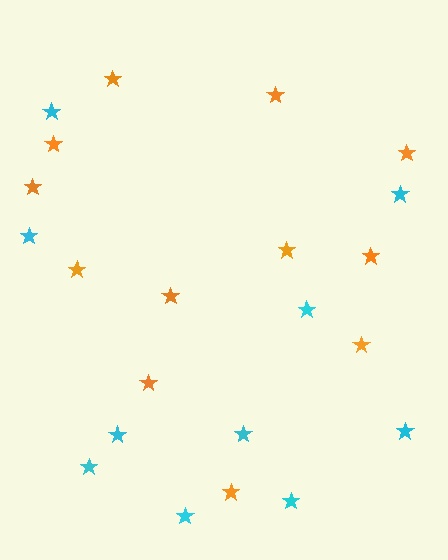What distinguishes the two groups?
There are 2 groups: one group of orange stars (12) and one group of cyan stars (10).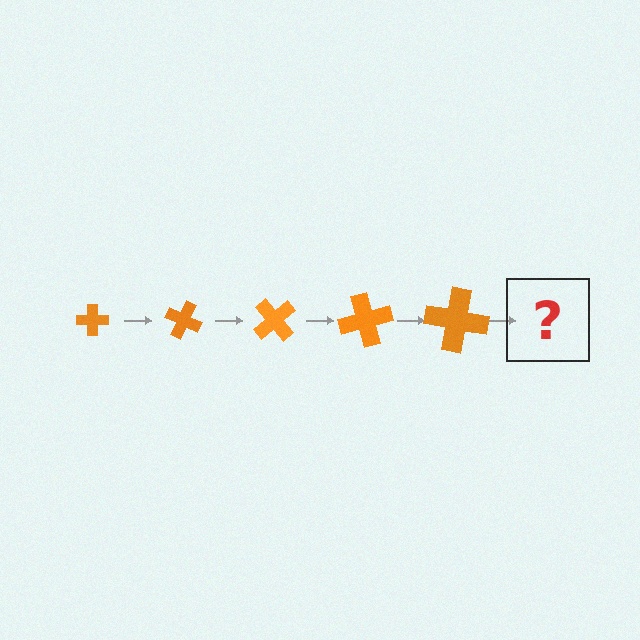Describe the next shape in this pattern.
It should be a cross, larger than the previous one and rotated 125 degrees from the start.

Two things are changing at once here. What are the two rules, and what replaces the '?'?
The two rules are that the cross grows larger each step and it rotates 25 degrees each step. The '?' should be a cross, larger than the previous one and rotated 125 degrees from the start.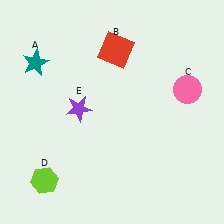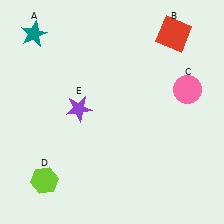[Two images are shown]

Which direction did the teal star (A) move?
The teal star (A) moved up.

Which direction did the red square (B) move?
The red square (B) moved right.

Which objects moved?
The objects that moved are: the teal star (A), the red square (B).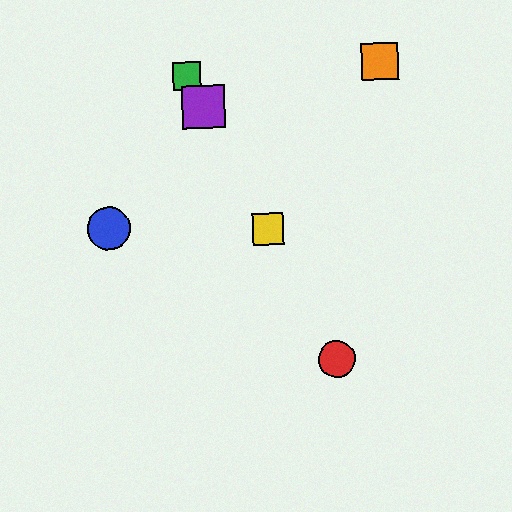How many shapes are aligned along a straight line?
4 shapes (the red circle, the green square, the yellow square, the purple square) are aligned along a straight line.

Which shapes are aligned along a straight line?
The red circle, the green square, the yellow square, the purple square are aligned along a straight line.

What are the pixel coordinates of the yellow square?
The yellow square is at (268, 229).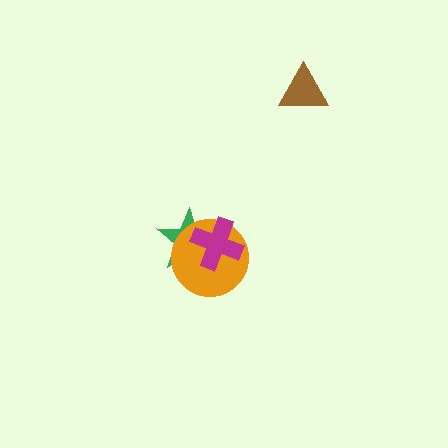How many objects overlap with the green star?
2 objects overlap with the green star.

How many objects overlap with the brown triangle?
0 objects overlap with the brown triangle.